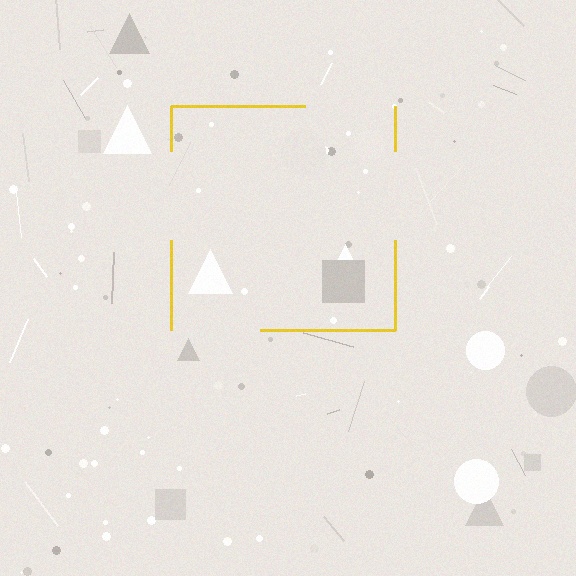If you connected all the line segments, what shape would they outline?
They would outline a square.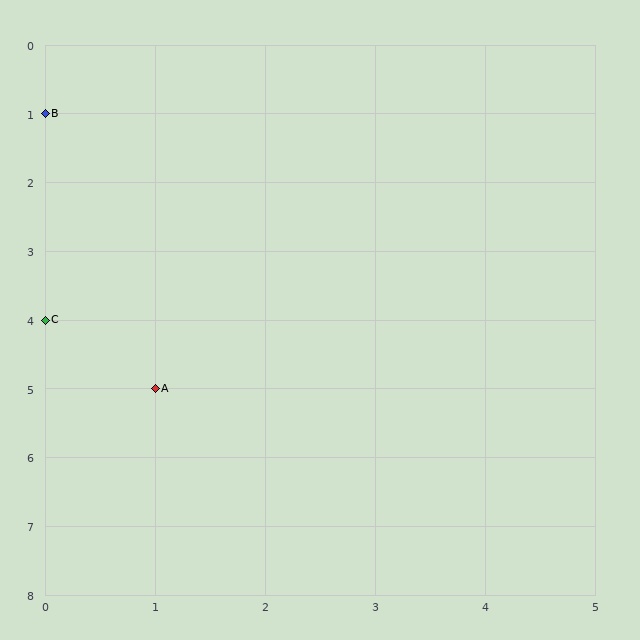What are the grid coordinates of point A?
Point A is at grid coordinates (1, 5).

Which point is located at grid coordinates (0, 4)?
Point C is at (0, 4).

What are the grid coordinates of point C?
Point C is at grid coordinates (0, 4).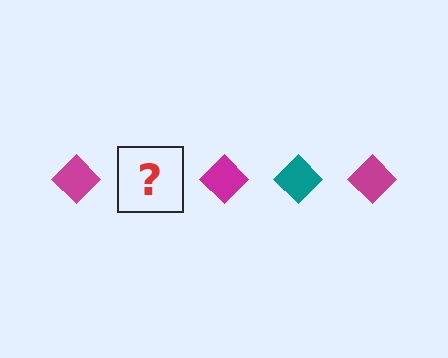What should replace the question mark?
The question mark should be replaced with a teal diamond.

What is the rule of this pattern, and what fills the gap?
The rule is that the pattern cycles through magenta, teal diamonds. The gap should be filled with a teal diamond.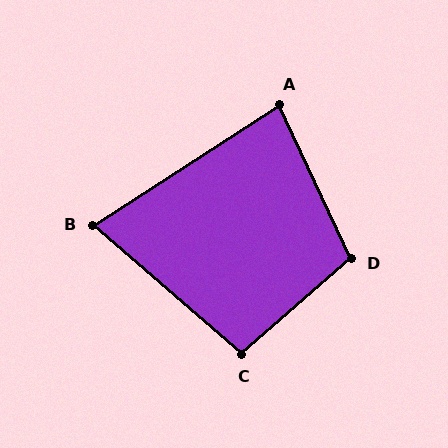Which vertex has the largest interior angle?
D, at approximately 106 degrees.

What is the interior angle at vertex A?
Approximately 82 degrees (acute).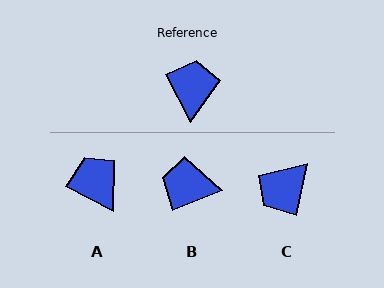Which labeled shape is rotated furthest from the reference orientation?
C, about 139 degrees away.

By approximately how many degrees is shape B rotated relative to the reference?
Approximately 83 degrees counter-clockwise.